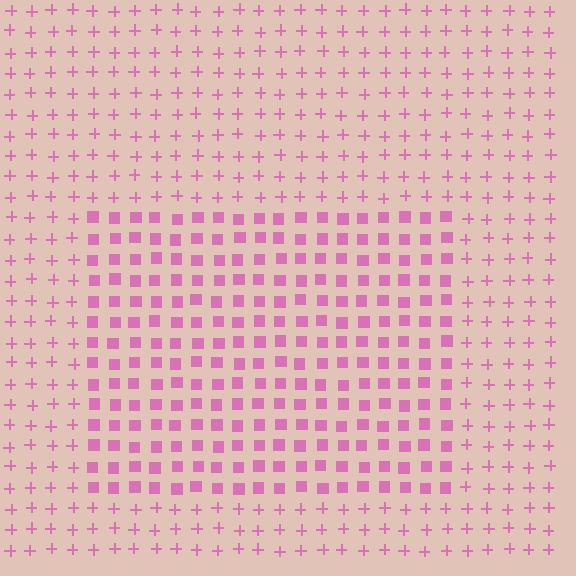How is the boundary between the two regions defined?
The boundary is defined by a change in element shape: squares inside vs. plus signs outside. All elements share the same color and spacing.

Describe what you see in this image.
The image is filled with small pink elements arranged in a uniform grid. A rectangle-shaped region contains squares, while the surrounding area contains plus signs. The boundary is defined purely by the change in element shape.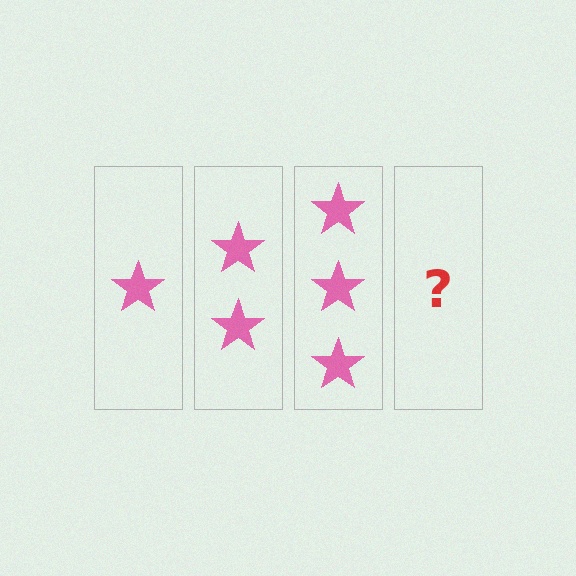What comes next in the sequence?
The next element should be 4 stars.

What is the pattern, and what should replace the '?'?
The pattern is that each step adds one more star. The '?' should be 4 stars.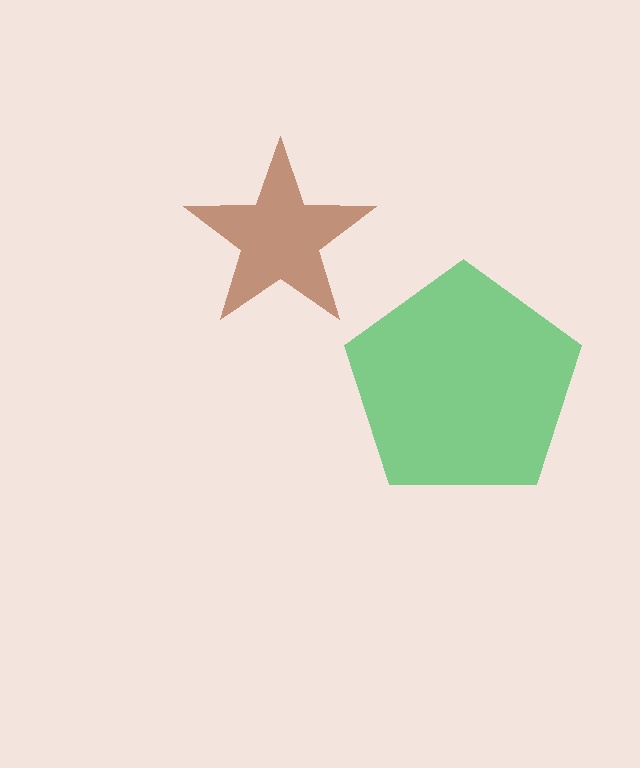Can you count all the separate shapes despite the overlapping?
Yes, there are 2 separate shapes.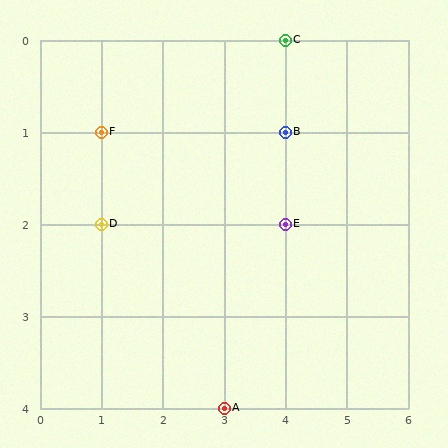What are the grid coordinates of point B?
Point B is at grid coordinates (4, 1).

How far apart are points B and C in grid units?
Points B and C are 1 row apart.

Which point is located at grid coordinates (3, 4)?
Point A is at (3, 4).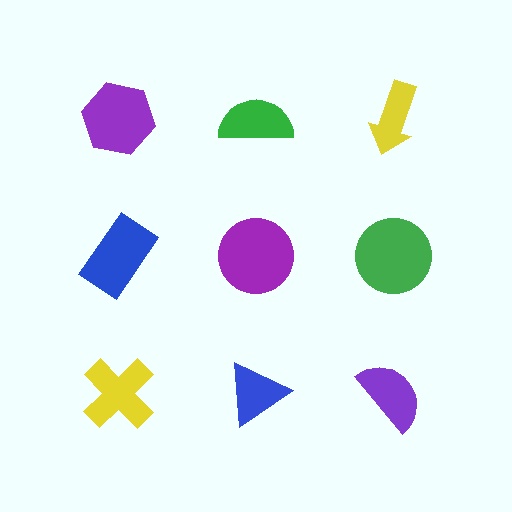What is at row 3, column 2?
A blue triangle.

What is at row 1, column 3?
A yellow arrow.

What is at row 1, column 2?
A green semicircle.